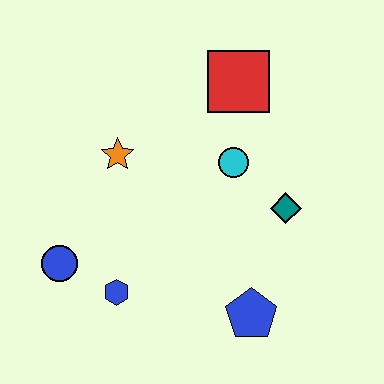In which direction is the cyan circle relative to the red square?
The cyan circle is below the red square.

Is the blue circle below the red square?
Yes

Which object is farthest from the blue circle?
The red square is farthest from the blue circle.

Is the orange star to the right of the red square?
No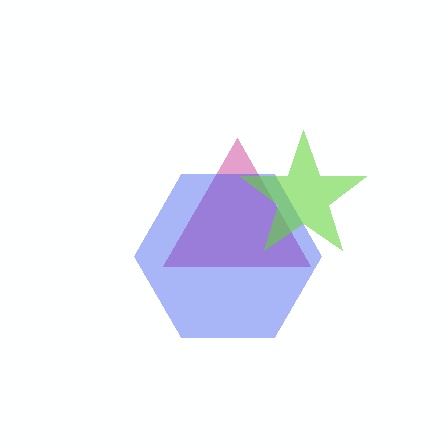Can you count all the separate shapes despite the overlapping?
Yes, there are 3 separate shapes.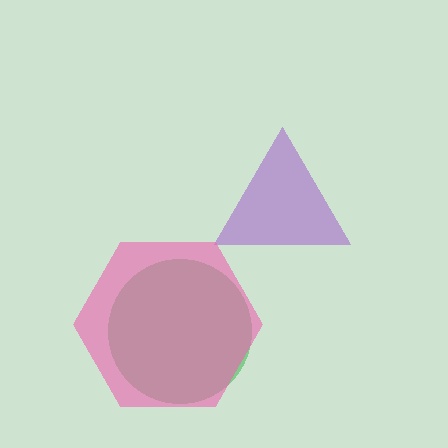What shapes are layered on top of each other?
The layered shapes are: a purple triangle, a green circle, a pink hexagon.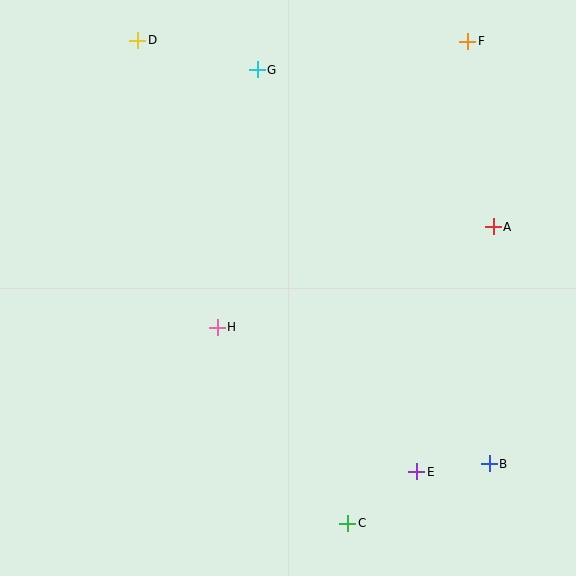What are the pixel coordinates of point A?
Point A is at (493, 227).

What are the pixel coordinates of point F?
Point F is at (468, 41).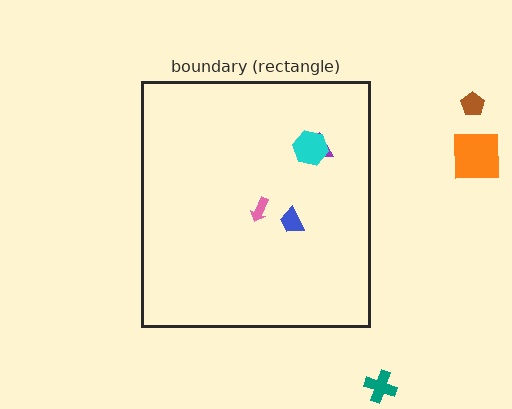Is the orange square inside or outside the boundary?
Outside.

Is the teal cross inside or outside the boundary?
Outside.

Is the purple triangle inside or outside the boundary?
Inside.